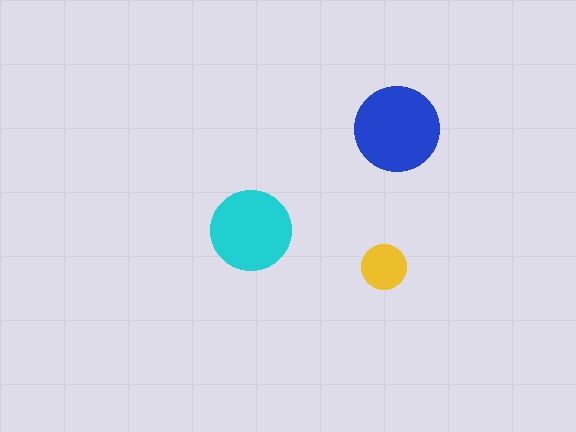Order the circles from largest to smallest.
the blue one, the cyan one, the yellow one.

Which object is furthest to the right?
The blue circle is rightmost.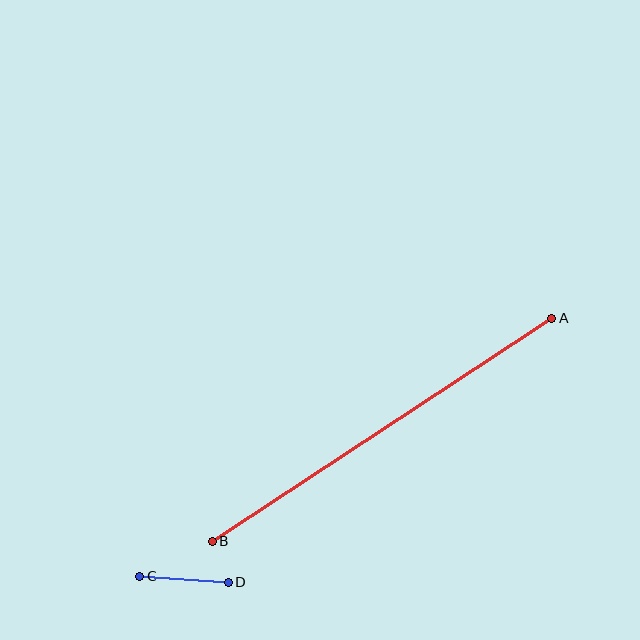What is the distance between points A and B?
The distance is approximately 406 pixels.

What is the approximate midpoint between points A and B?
The midpoint is at approximately (382, 430) pixels.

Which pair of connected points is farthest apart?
Points A and B are farthest apart.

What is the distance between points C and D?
The distance is approximately 89 pixels.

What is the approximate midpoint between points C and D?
The midpoint is at approximately (184, 579) pixels.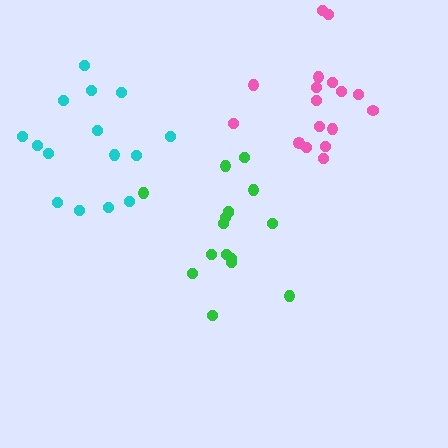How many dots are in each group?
Group 1: 16 dots, Group 2: 17 dots, Group 3: 15 dots (48 total).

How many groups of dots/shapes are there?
There are 3 groups.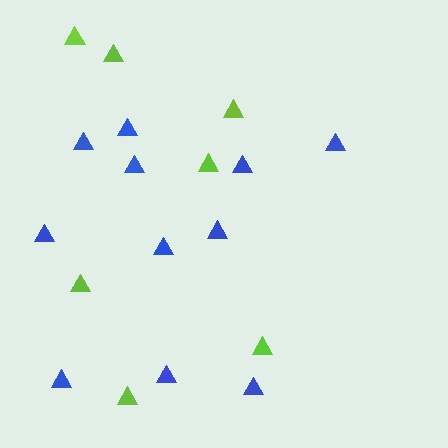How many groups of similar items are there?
There are 2 groups: one group of lime triangles (7) and one group of blue triangles (11).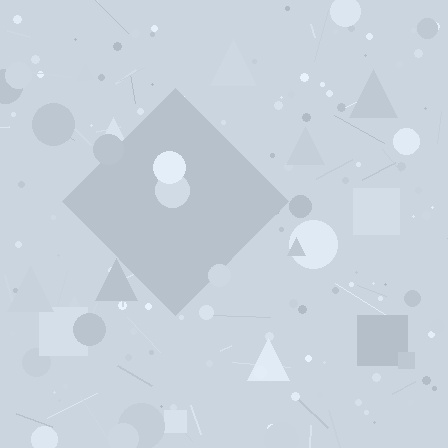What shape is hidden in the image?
A diamond is hidden in the image.